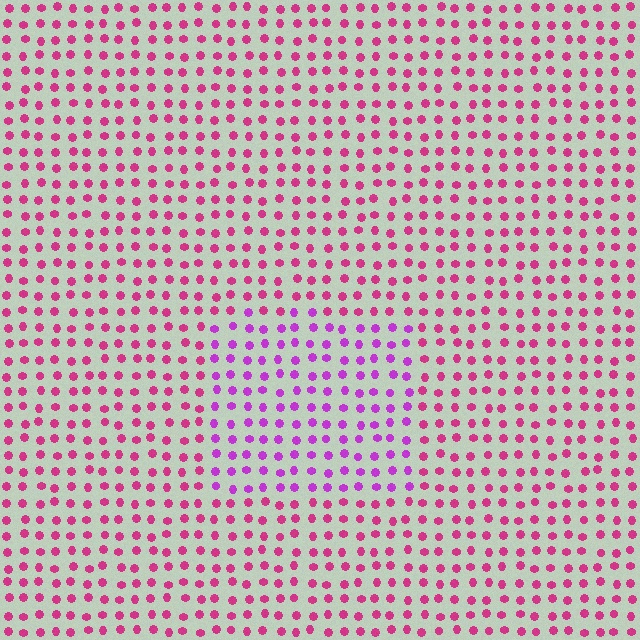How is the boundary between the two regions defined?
The boundary is defined purely by a slight shift in hue (about 35 degrees). Spacing, size, and orientation are identical on both sides.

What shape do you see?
I see a rectangle.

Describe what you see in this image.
The image is filled with small magenta elements in a uniform arrangement. A rectangle-shaped region is visible where the elements are tinted to a slightly different hue, forming a subtle color boundary.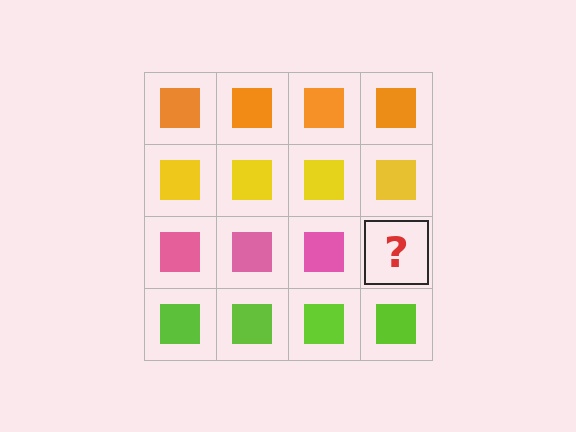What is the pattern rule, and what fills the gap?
The rule is that each row has a consistent color. The gap should be filled with a pink square.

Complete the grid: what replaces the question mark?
The question mark should be replaced with a pink square.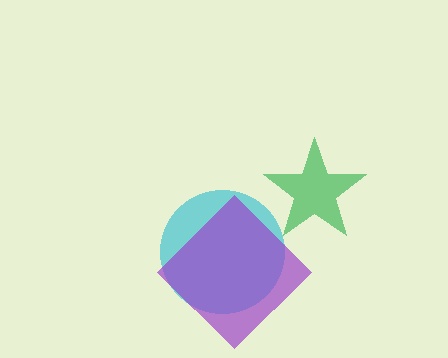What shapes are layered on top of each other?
The layered shapes are: a cyan circle, a green star, a purple diamond.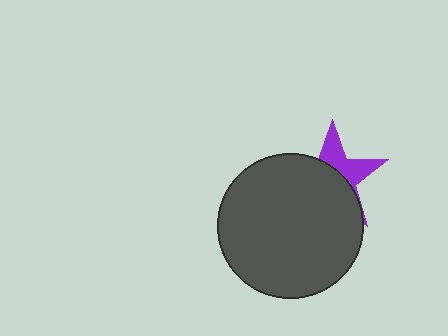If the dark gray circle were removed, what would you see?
You would see the complete purple star.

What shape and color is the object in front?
The object in front is a dark gray circle.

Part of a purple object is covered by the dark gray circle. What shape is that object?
It is a star.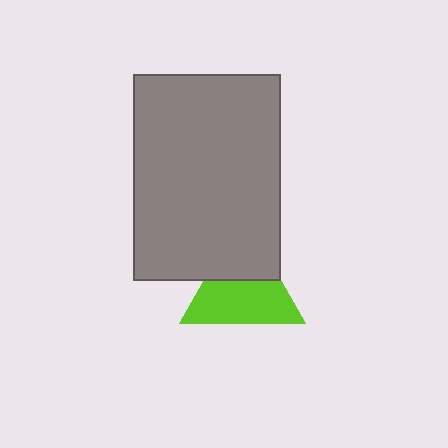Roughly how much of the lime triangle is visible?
About half of it is visible (roughly 62%).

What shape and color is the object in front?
The object in front is a gray rectangle.